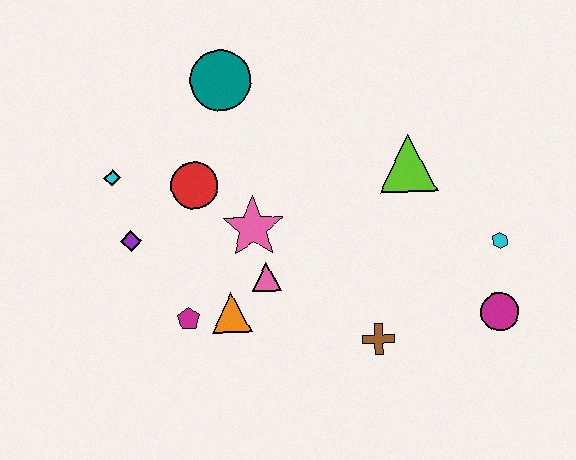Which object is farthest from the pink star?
The magenta circle is farthest from the pink star.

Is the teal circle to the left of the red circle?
No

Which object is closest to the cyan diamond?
The purple diamond is closest to the cyan diamond.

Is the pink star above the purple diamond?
Yes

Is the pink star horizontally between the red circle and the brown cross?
Yes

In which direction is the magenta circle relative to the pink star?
The magenta circle is to the right of the pink star.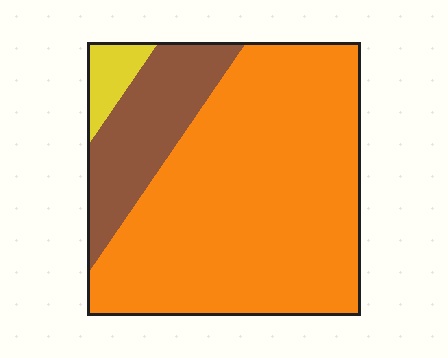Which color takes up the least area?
Yellow, at roughly 5%.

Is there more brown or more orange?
Orange.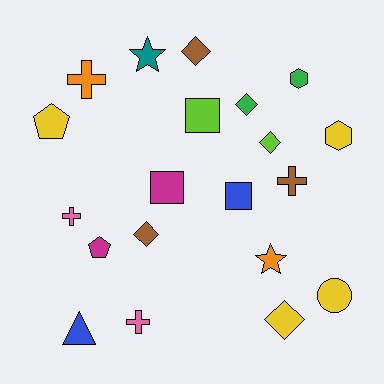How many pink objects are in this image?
There are 2 pink objects.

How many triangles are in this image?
There is 1 triangle.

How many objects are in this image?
There are 20 objects.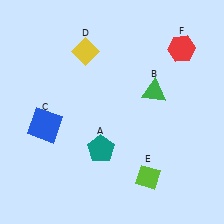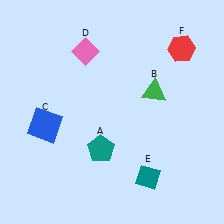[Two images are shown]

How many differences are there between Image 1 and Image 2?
There are 2 differences between the two images.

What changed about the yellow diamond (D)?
In Image 1, D is yellow. In Image 2, it changed to pink.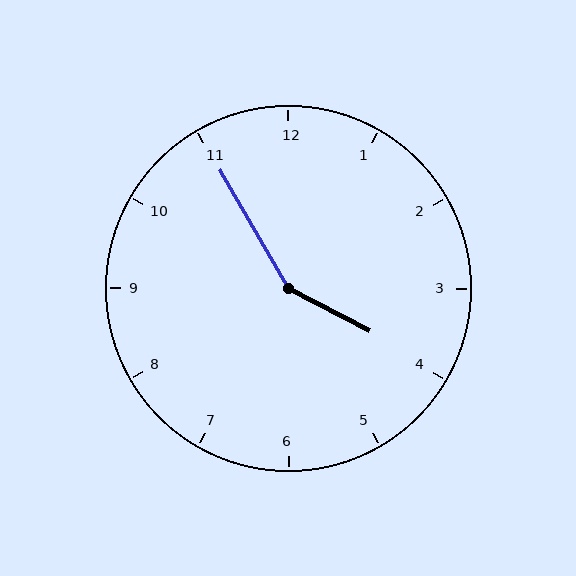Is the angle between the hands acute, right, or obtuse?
It is obtuse.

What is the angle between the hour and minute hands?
Approximately 148 degrees.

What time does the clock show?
3:55.